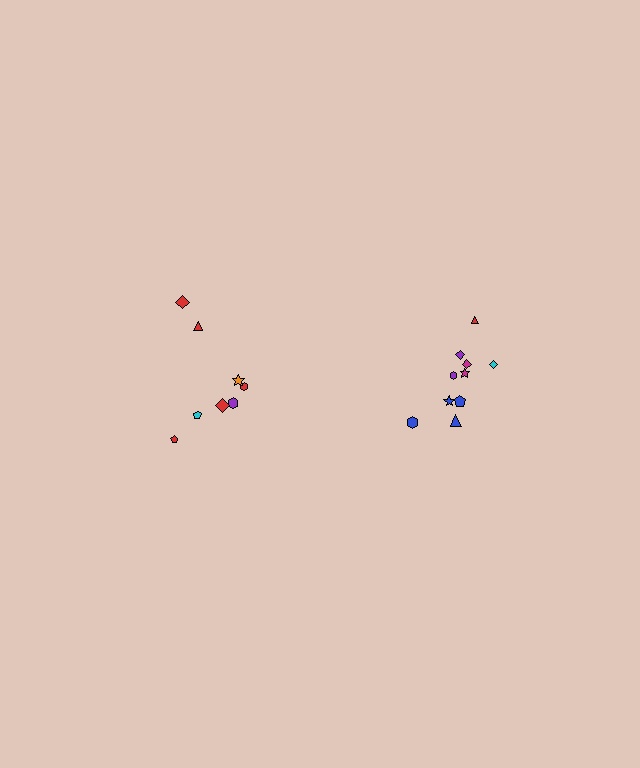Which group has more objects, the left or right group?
The right group.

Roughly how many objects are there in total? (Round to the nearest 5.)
Roughly 20 objects in total.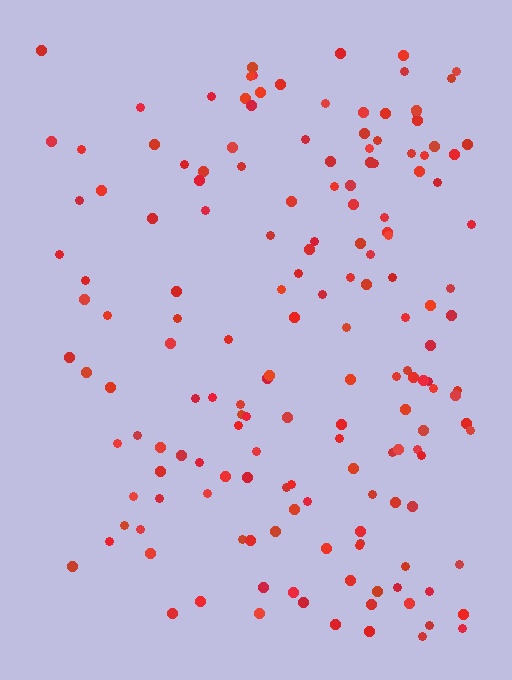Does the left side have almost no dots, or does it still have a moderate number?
Still a moderate number, just noticeably fewer than the right.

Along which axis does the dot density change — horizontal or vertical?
Horizontal.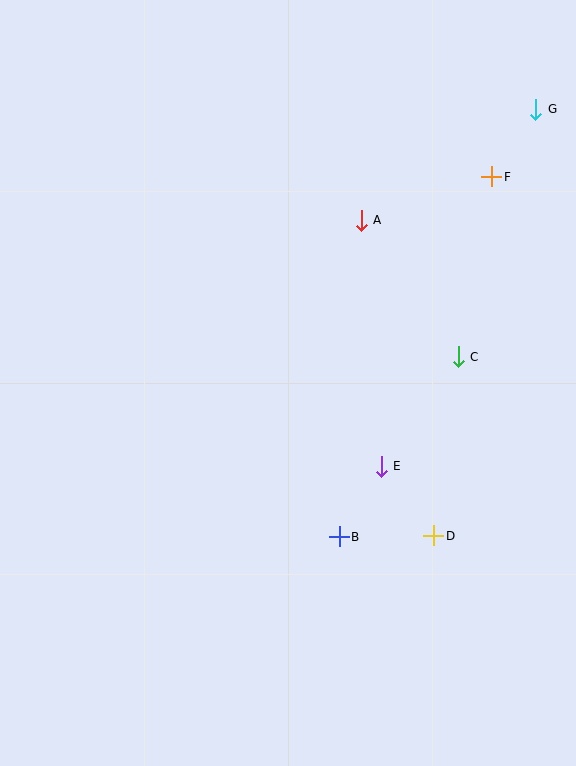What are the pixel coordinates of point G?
Point G is at (535, 109).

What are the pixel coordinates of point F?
Point F is at (492, 177).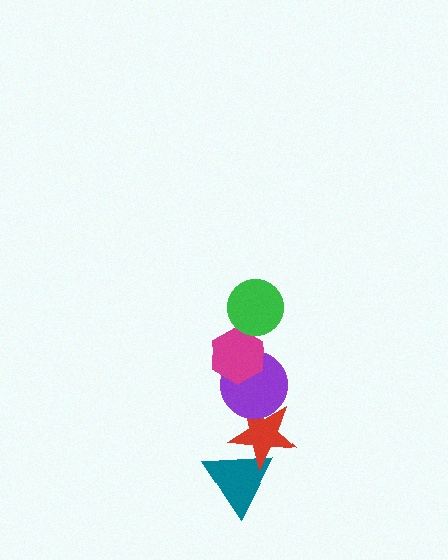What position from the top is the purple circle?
The purple circle is 3rd from the top.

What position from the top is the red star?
The red star is 4th from the top.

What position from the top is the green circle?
The green circle is 1st from the top.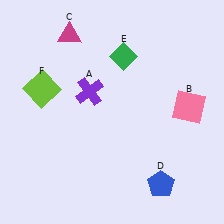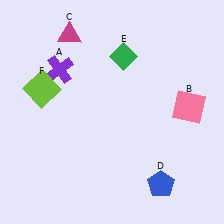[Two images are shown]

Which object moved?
The purple cross (A) moved left.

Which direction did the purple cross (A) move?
The purple cross (A) moved left.